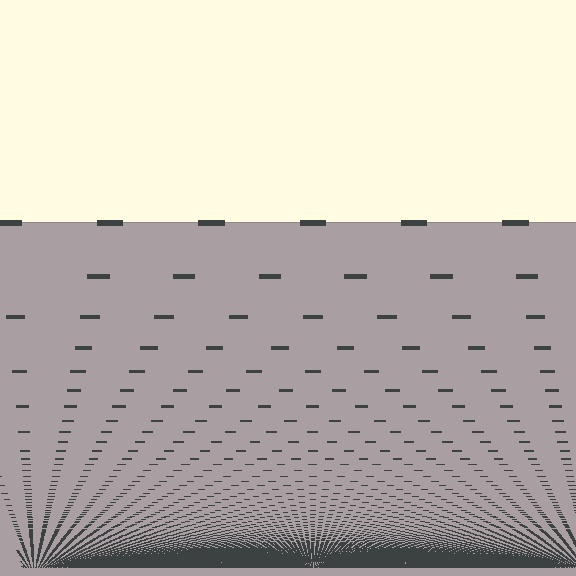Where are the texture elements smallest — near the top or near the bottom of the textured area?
Near the bottom.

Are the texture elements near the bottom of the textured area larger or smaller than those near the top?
Smaller. The gradient is inverted — elements near the bottom are smaller and denser.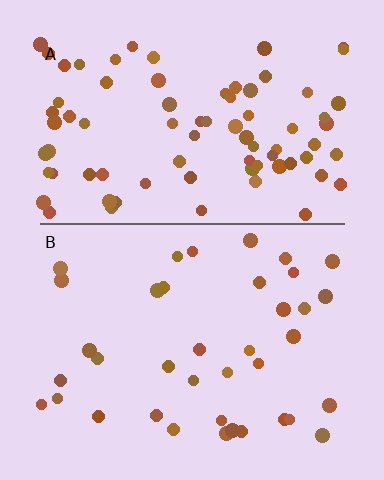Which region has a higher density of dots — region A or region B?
A (the top).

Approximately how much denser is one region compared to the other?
Approximately 2.1× — region A over region B.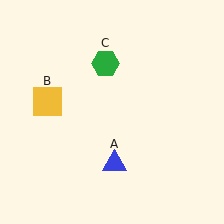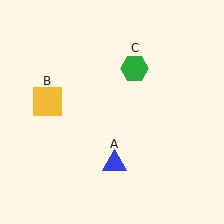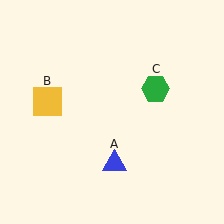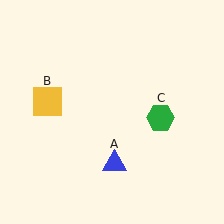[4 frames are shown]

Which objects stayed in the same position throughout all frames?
Blue triangle (object A) and yellow square (object B) remained stationary.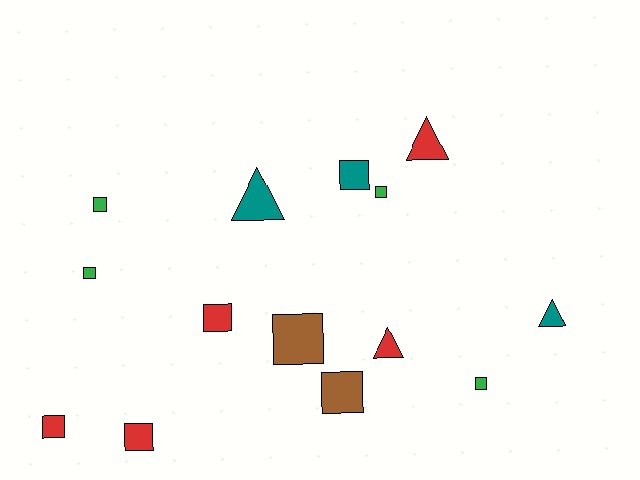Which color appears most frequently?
Red, with 5 objects.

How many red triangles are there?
There are 2 red triangles.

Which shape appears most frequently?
Square, with 10 objects.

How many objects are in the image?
There are 14 objects.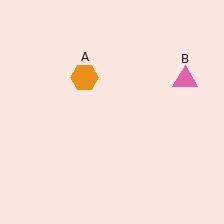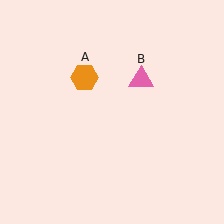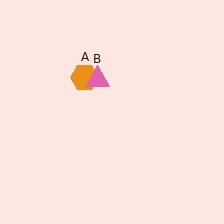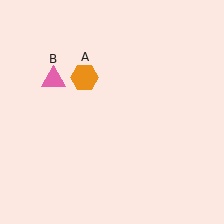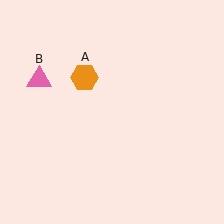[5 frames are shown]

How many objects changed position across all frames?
1 object changed position: pink triangle (object B).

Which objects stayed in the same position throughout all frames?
Orange hexagon (object A) remained stationary.